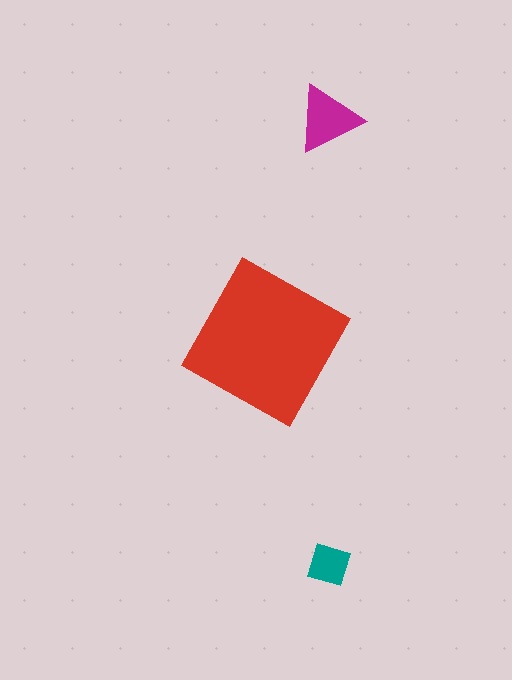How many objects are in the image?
There are 3 objects in the image.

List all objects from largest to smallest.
The red square, the magenta triangle, the teal diamond.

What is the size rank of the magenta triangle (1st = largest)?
2nd.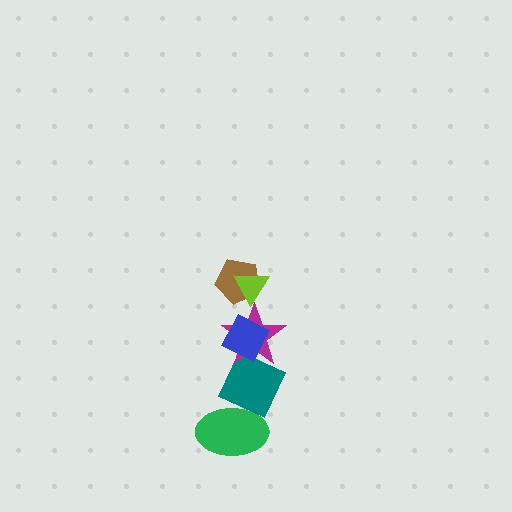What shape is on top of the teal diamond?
The magenta star is on top of the teal diamond.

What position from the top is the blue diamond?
The blue diamond is 3rd from the top.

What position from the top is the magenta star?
The magenta star is 4th from the top.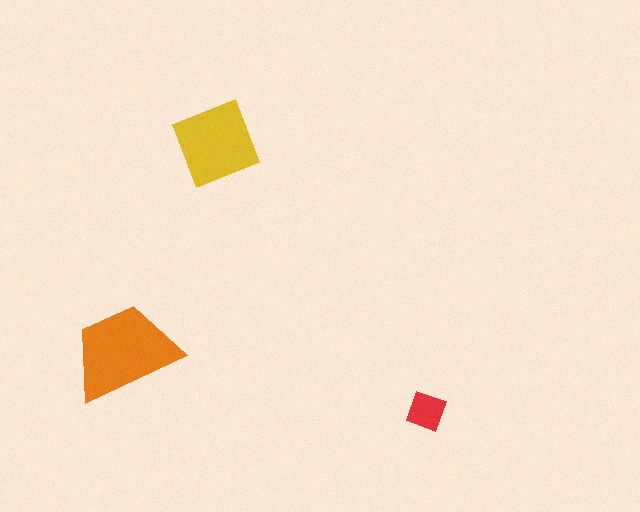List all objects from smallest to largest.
The red square, the yellow diamond, the orange trapezoid.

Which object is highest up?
The yellow diamond is topmost.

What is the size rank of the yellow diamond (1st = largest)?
2nd.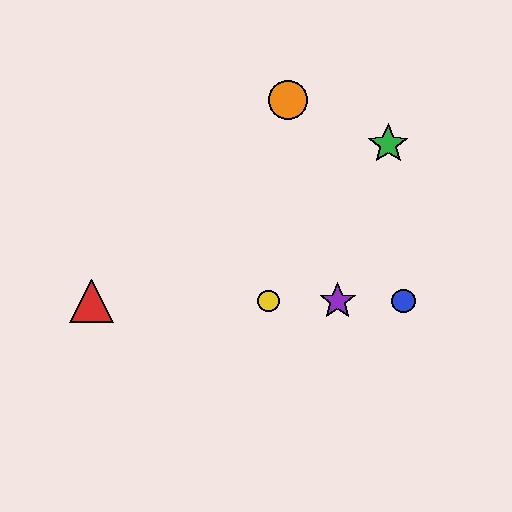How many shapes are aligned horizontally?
4 shapes (the red triangle, the blue circle, the yellow circle, the purple star) are aligned horizontally.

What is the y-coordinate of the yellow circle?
The yellow circle is at y≈301.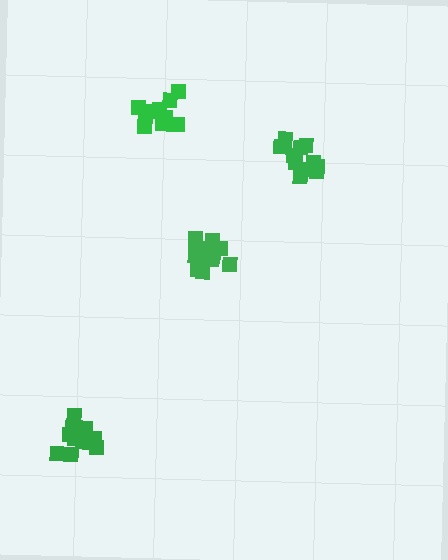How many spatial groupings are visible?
There are 4 spatial groupings.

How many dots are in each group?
Group 1: 14 dots, Group 2: 10 dots, Group 3: 12 dots, Group 4: 13 dots (49 total).